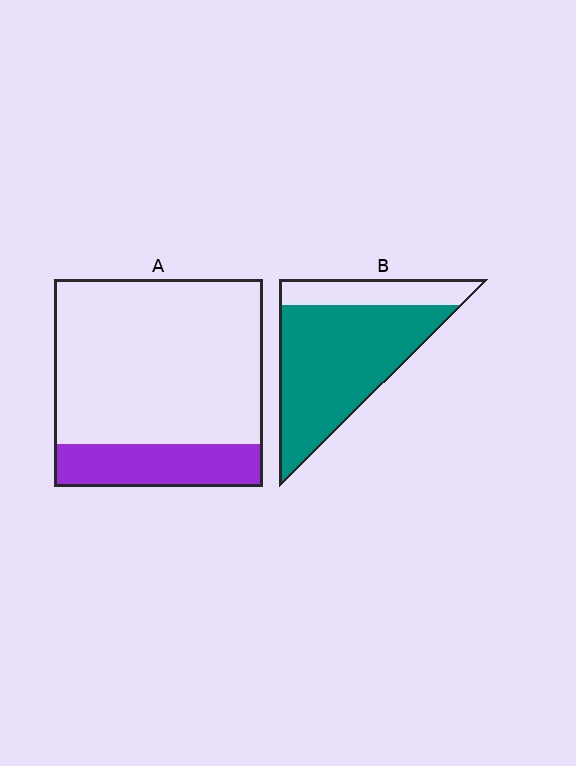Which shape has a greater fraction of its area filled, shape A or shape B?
Shape B.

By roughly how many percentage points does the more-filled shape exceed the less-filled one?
By roughly 55 percentage points (B over A).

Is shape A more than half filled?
No.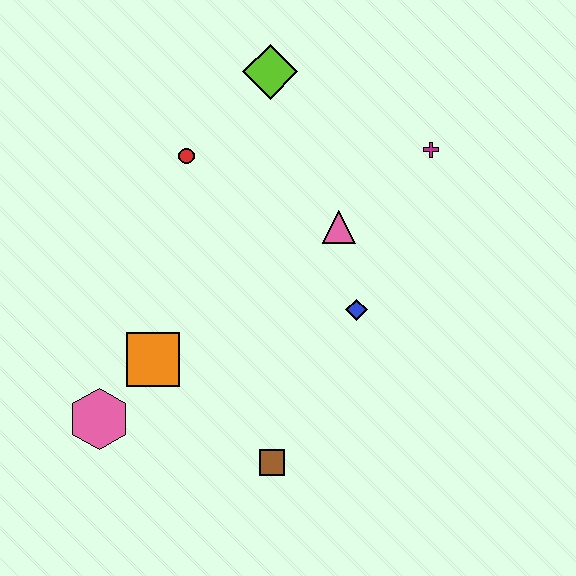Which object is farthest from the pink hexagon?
The magenta cross is farthest from the pink hexagon.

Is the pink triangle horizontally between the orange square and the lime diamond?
No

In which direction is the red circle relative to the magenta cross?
The red circle is to the left of the magenta cross.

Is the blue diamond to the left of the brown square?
No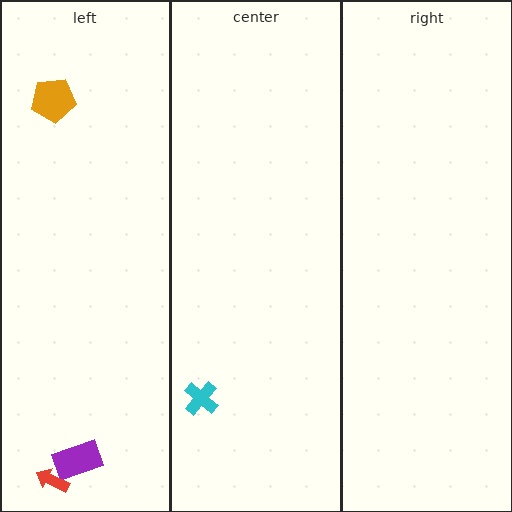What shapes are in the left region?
The purple rectangle, the orange pentagon, the red arrow.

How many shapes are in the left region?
3.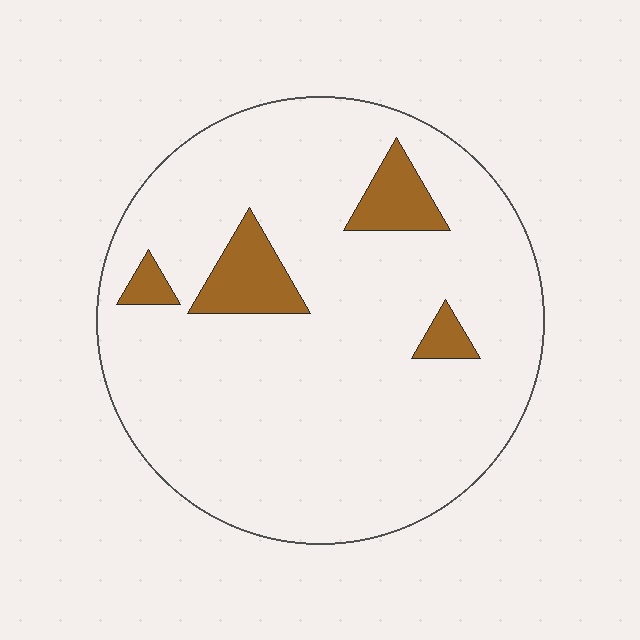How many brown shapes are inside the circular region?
4.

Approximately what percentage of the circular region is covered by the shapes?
Approximately 10%.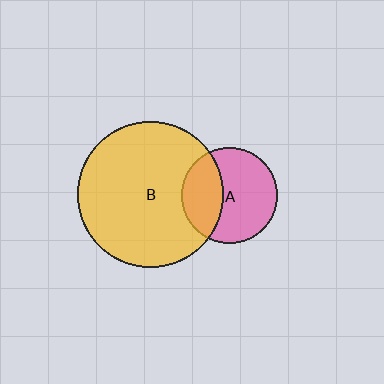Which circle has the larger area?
Circle B (yellow).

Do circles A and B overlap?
Yes.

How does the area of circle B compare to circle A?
Approximately 2.3 times.